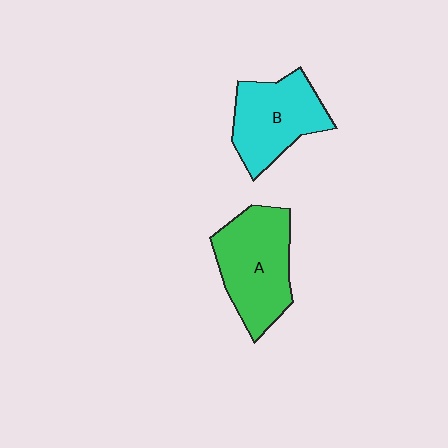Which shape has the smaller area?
Shape B (cyan).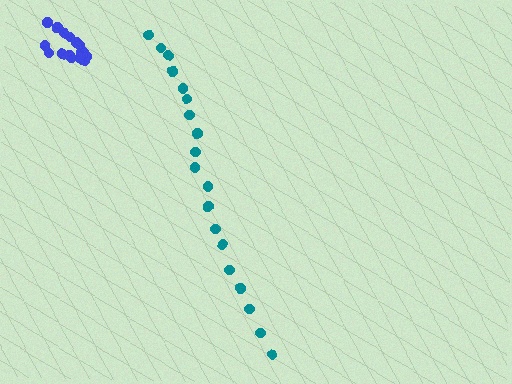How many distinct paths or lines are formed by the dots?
There are 2 distinct paths.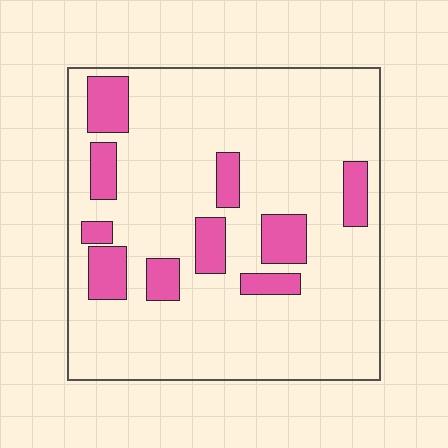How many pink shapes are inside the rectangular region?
10.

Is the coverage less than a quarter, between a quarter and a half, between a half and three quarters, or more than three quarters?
Less than a quarter.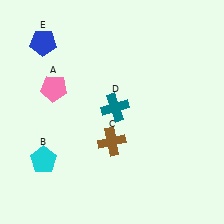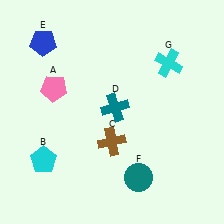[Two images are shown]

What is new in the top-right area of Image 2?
A cyan cross (G) was added in the top-right area of Image 2.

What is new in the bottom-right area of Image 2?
A teal circle (F) was added in the bottom-right area of Image 2.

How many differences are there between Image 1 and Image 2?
There are 2 differences between the two images.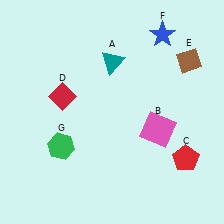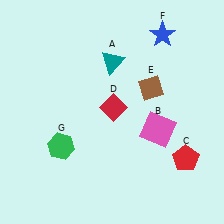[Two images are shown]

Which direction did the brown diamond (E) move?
The brown diamond (E) moved left.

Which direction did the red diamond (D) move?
The red diamond (D) moved right.